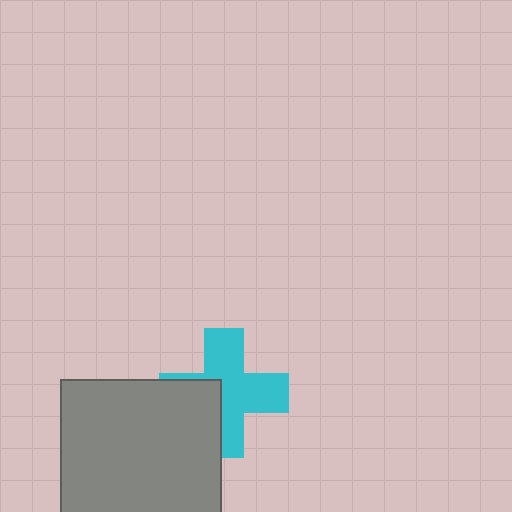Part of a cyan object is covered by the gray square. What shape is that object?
It is a cross.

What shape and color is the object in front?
The object in front is a gray square.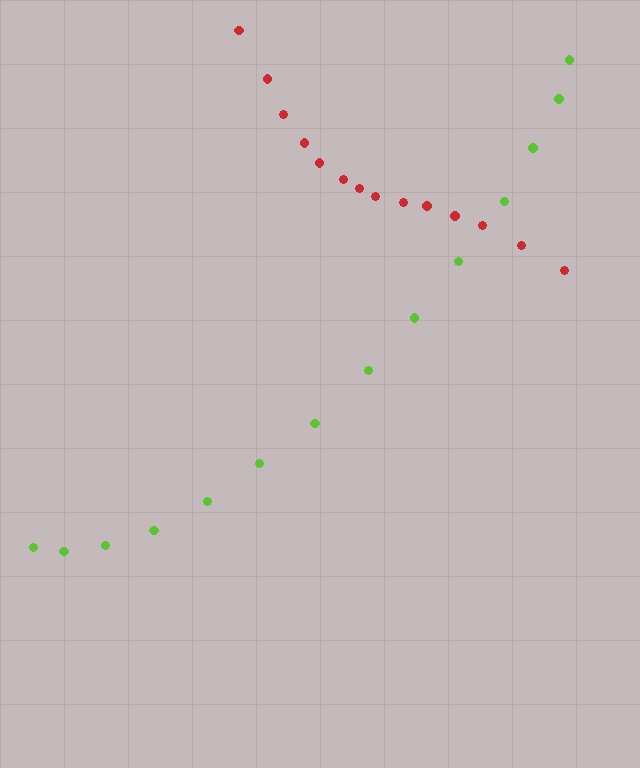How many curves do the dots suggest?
There are 2 distinct paths.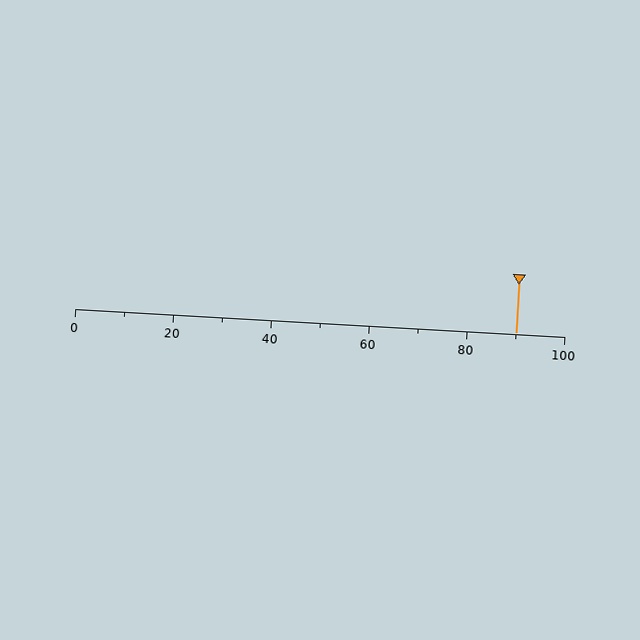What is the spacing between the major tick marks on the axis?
The major ticks are spaced 20 apart.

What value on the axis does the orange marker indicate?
The marker indicates approximately 90.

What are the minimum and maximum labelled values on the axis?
The axis runs from 0 to 100.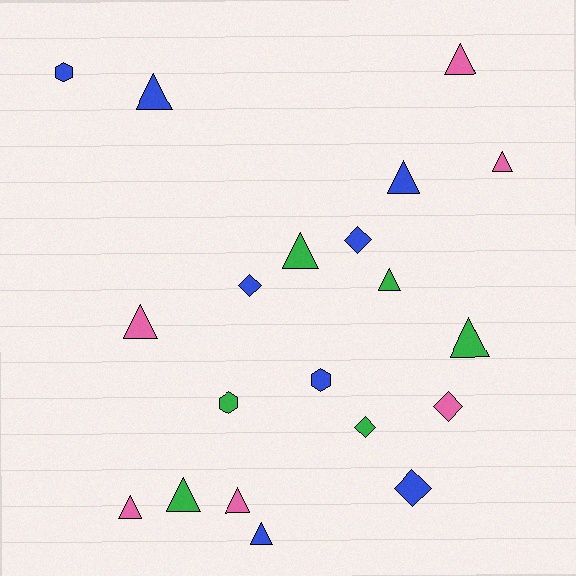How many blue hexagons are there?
There are 2 blue hexagons.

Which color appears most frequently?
Blue, with 8 objects.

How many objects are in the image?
There are 20 objects.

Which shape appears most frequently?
Triangle, with 12 objects.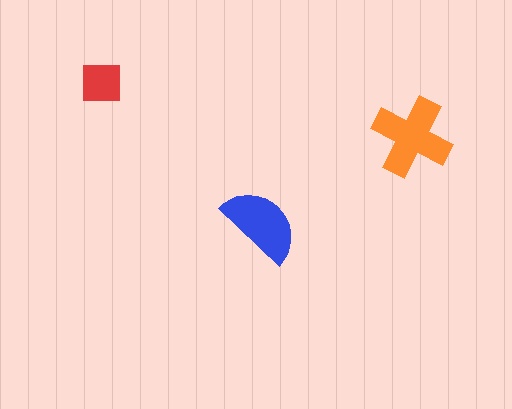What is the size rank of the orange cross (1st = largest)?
1st.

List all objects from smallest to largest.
The red square, the blue semicircle, the orange cross.